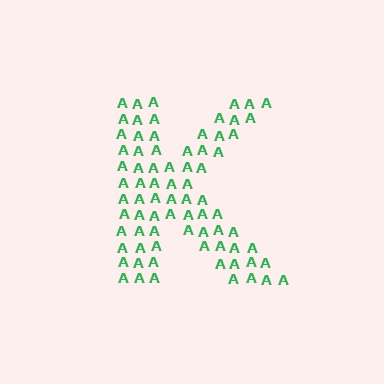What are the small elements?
The small elements are letter A's.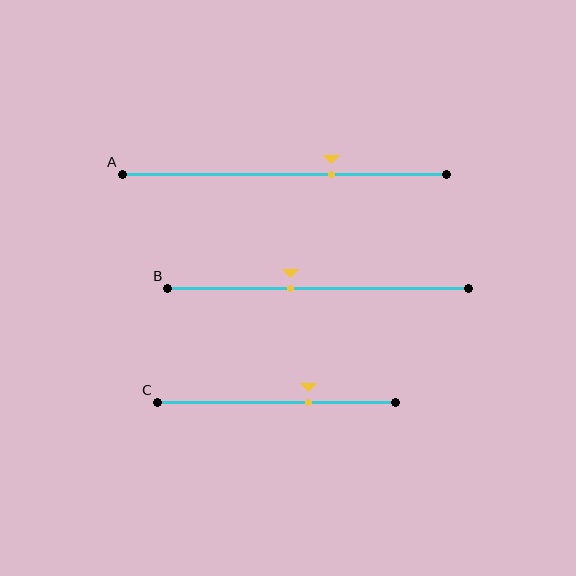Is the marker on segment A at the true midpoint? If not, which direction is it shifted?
No, the marker on segment A is shifted to the right by about 14% of the segment length.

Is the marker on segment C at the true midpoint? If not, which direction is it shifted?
No, the marker on segment C is shifted to the right by about 14% of the segment length.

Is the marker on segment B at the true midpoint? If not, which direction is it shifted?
No, the marker on segment B is shifted to the left by about 9% of the segment length.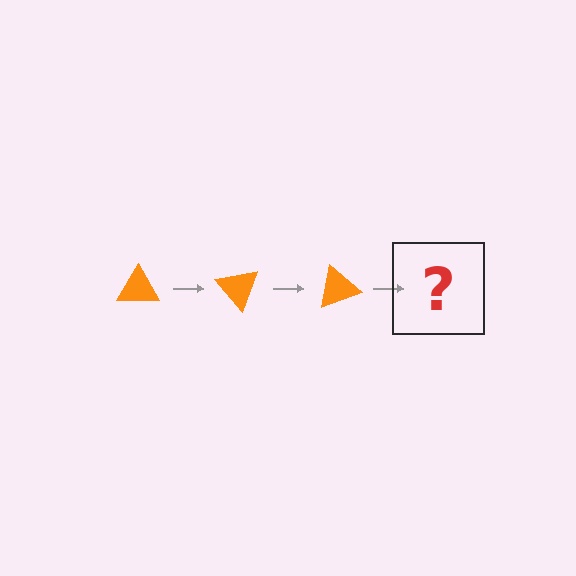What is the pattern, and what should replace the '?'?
The pattern is that the triangle rotates 50 degrees each step. The '?' should be an orange triangle rotated 150 degrees.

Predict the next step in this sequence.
The next step is an orange triangle rotated 150 degrees.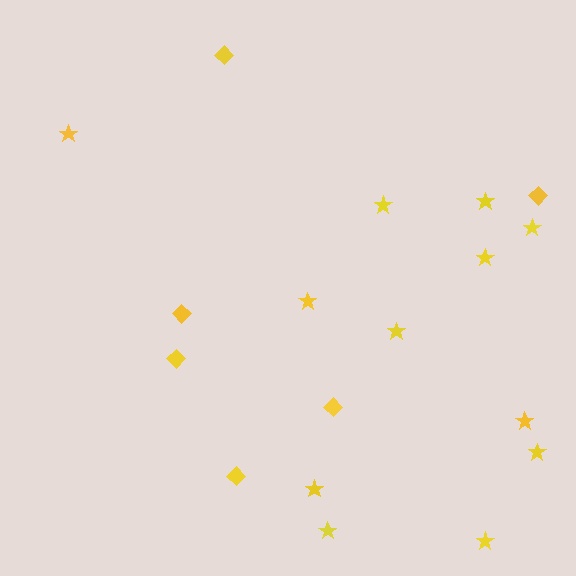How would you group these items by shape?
There are 2 groups: one group of diamonds (6) and one group of stars (12).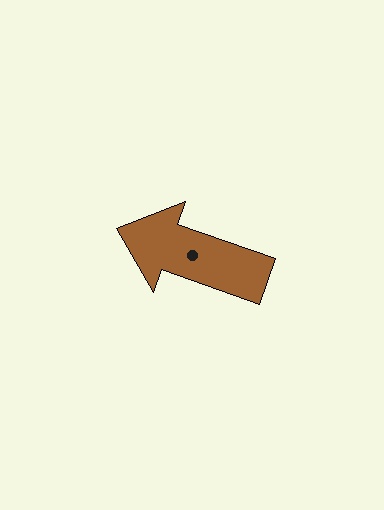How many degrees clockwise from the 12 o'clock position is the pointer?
Approximately 289 degrees.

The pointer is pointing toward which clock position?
Roughly 10 o'clock.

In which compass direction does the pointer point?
West.